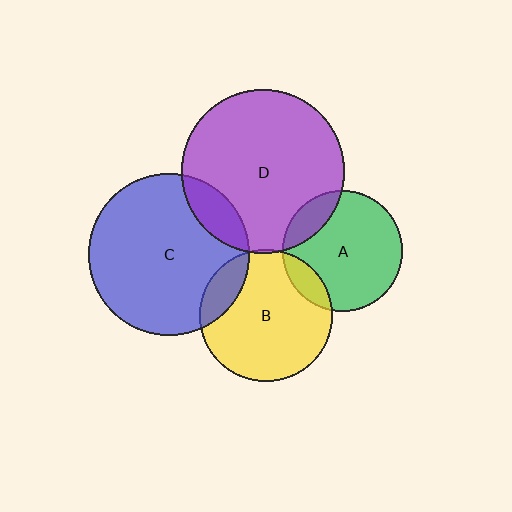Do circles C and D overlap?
Yes.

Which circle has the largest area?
Circle D (purple).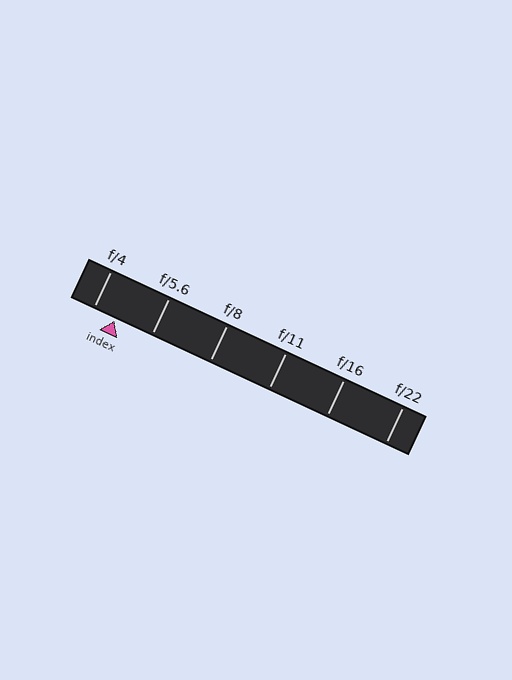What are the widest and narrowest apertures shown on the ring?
The widest aperture shown is f/4 and the narrowest is f/22.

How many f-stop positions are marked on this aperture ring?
There are 6 f-stop positions marked.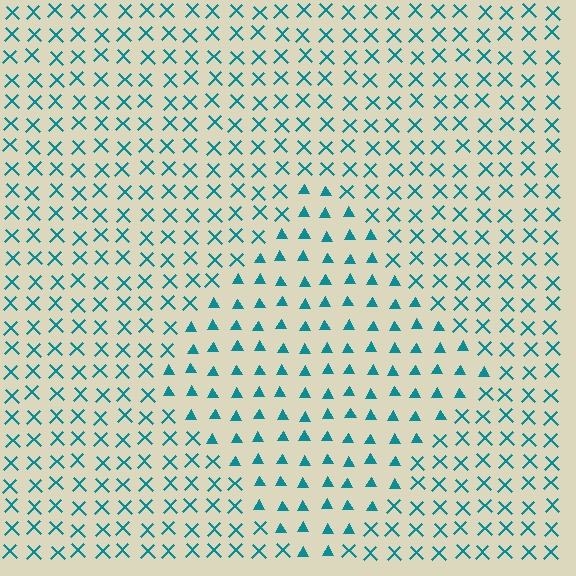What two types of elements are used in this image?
The image uses triangles inside the diamond region and X marks outside it.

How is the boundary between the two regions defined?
The boundary is defined by a change in element shape: triangles inside vs. X marks outside. All elements share the same color and spacing.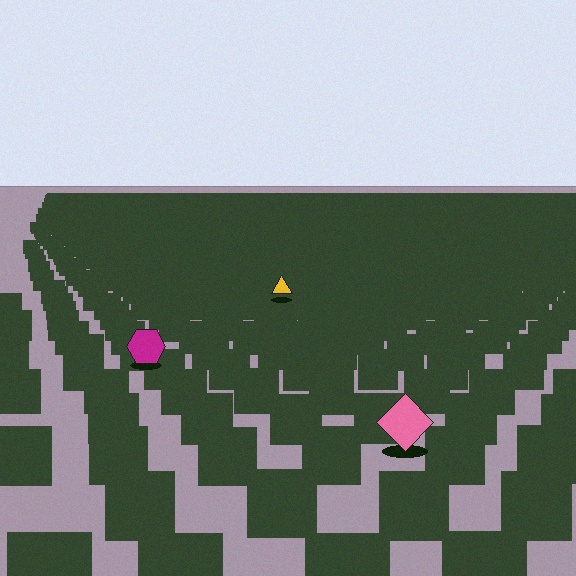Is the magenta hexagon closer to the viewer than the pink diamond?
No. The pink diamond is closer — you can tell from the texture gradient: the ground texture is coarser near it.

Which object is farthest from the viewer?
The yellow triangle is farthest from the viewer. It appears smaller and the ground texture around it is denser.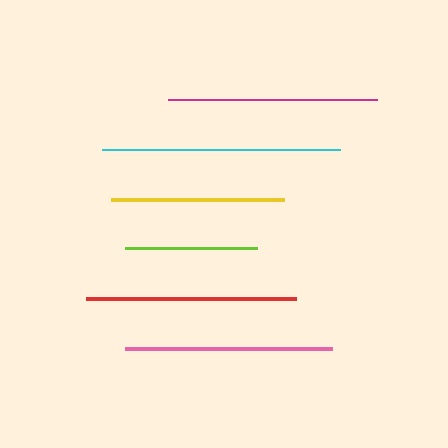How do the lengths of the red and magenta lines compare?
The red and magenta lines are approximately the same length.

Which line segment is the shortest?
The lime line is the shortest at approximately 132 pixels.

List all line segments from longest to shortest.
From longest to shortest: cyan, red, magenta, pink, yellow, lime.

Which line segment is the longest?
The cyan line is the longest at approximately 238 pixels.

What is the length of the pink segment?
The pink segment is approximately 207 pixels long.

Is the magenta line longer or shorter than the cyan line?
The cyan line is longer than the magenta line.